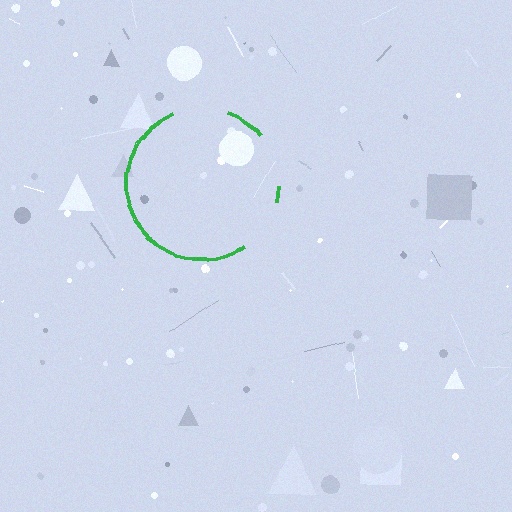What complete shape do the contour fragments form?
The contour fragments form a circle.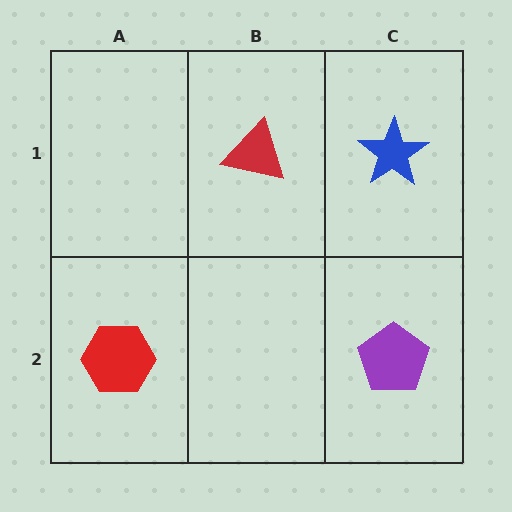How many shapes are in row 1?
2 shapes.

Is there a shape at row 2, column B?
No, that cell is empty.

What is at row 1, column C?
A blue star.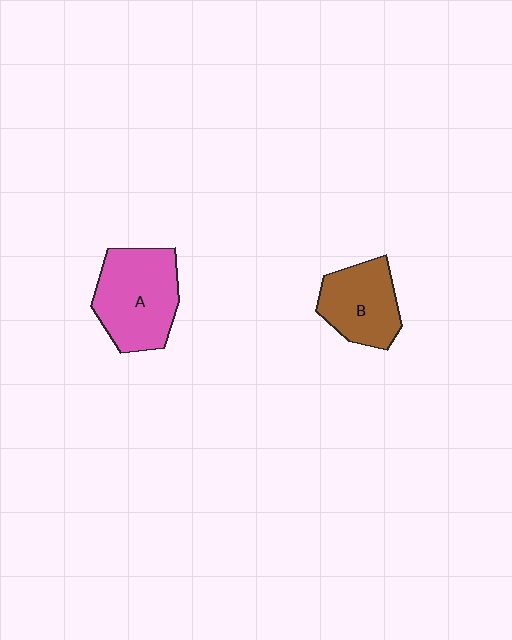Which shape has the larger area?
Shape A (pink).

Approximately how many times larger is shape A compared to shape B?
Approximately 1.3 times.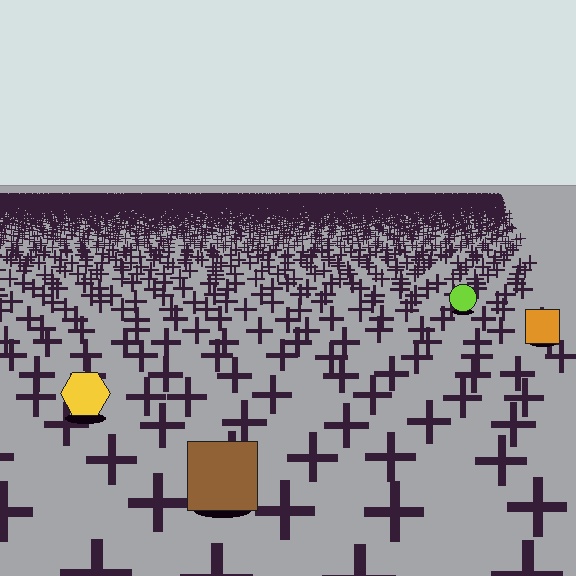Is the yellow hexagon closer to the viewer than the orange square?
Yes. The yellow hexagon is closer — you can tell from the texture gradient: the ground texture is coarser near it.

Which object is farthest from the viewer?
The lime circle is farthest from the viewer. It appears smaller and the ground texture around it is denser.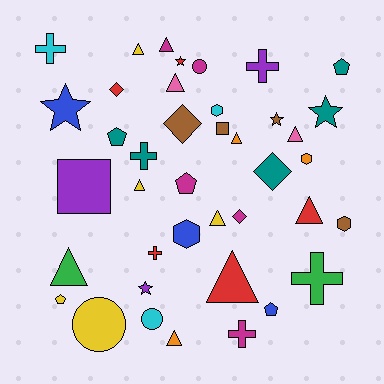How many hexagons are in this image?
There are 4 hexagons.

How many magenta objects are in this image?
There are 5 magenta objects.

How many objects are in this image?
There are 40 objects.